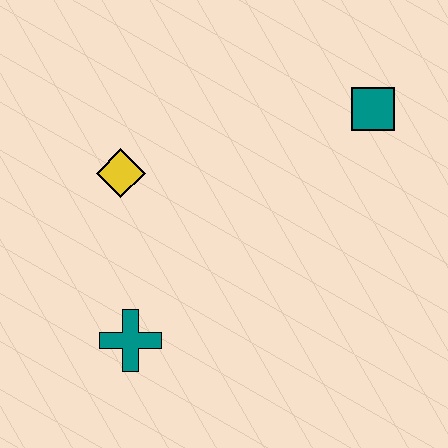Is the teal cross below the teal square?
Yes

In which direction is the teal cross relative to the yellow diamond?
The teal cross is below the yellow diamond.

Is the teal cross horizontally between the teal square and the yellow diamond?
Yes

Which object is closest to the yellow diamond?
The teal cross is closest to the yellow diamond.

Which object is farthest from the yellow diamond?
The teal square is farthest from the yellow diamond.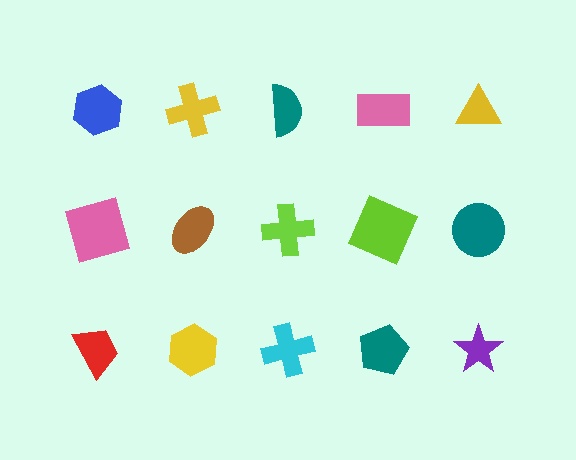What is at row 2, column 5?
A teal circle.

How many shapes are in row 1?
5 shapes.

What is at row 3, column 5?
A purple star.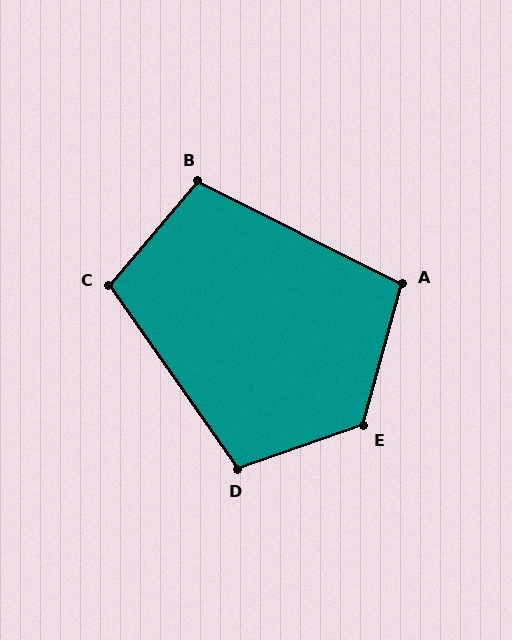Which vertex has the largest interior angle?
E, at approximately 124 degrees.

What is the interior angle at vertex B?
Approximately 104 degrees (obtuse).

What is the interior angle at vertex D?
Approximately 106 degrees (obtuse).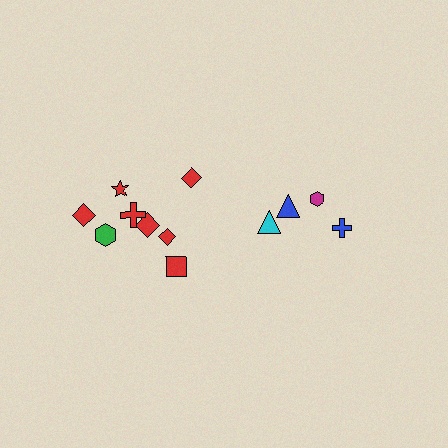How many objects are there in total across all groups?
There are 12 objects.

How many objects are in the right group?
There are 4 objects.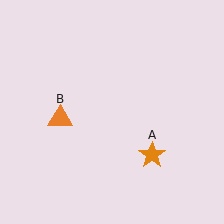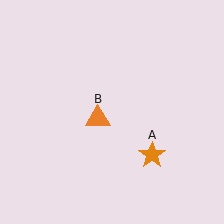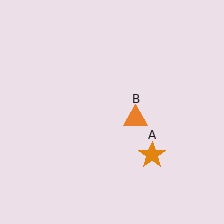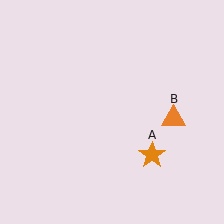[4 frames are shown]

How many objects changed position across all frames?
1 object changed position: orange triangle (object B).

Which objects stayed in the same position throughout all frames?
Orange star (object A) remained stationary.